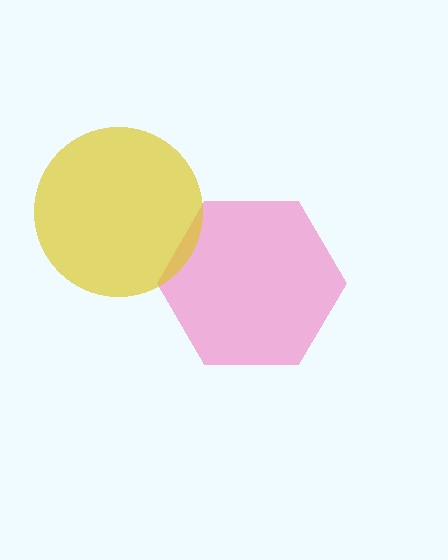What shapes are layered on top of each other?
The layered shapes are: a pink hexagon, a yellow circle.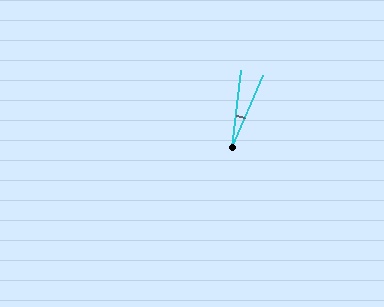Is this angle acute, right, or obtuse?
It is acute.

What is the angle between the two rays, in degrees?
Approximately 16 degrees.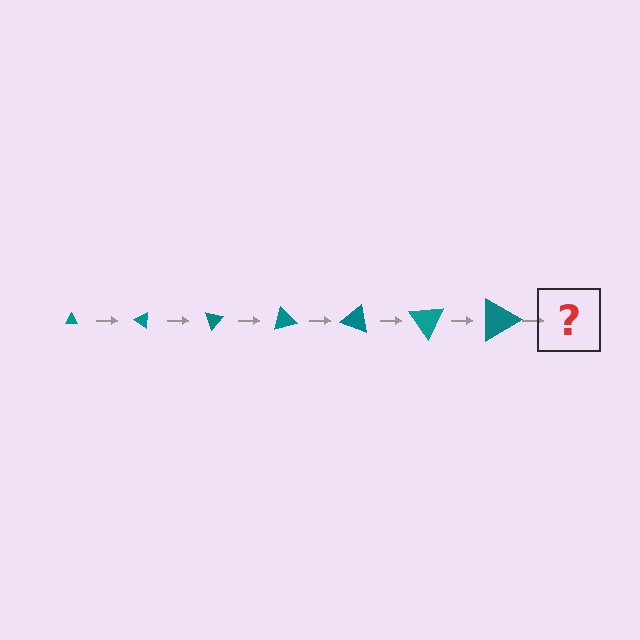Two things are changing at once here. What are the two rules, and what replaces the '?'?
The two rules are that the triangle grows larger each step and it rotates 35 degrees each step. The '?' should be a triangle, larger than the previous one and rotated 245 degrees from the start.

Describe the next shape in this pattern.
It should be a triangle, larger than the previous one and rotated 245 degrees from the start.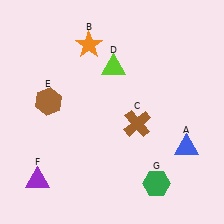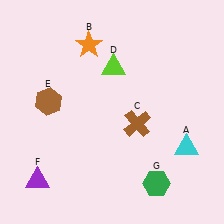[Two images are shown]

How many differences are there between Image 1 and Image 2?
There is 1 difference between the two images.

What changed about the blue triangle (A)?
In Image 1, A is blue. In Image 2, it changed to cyan.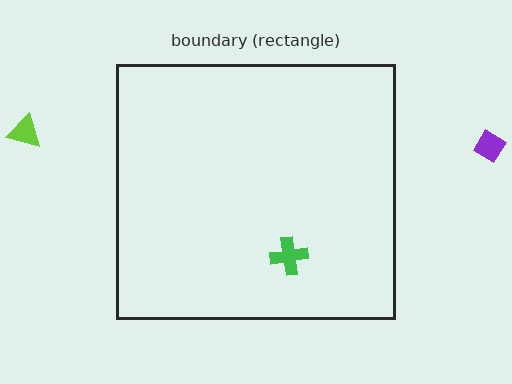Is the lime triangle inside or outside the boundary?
Outside.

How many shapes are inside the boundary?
1 inside, 2 outside.